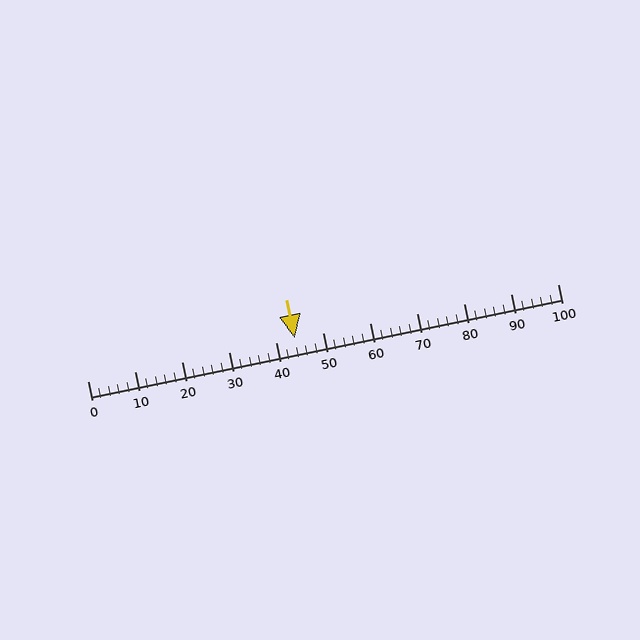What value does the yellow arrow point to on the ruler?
The yellow arrow points to approximately 44.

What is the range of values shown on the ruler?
The ruler shows values from 0 to 100.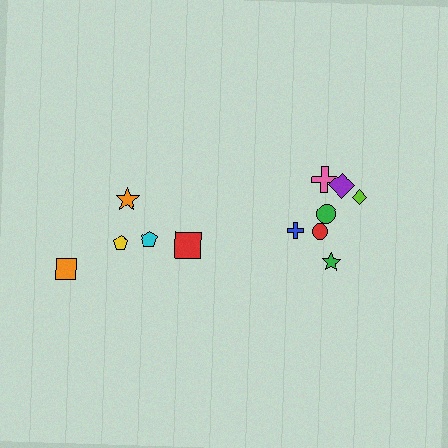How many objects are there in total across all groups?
There are 12 objects.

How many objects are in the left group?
There are 5 objects.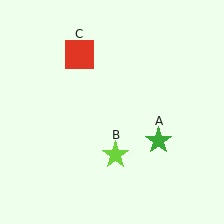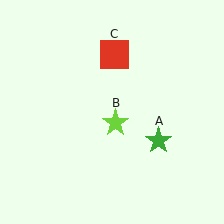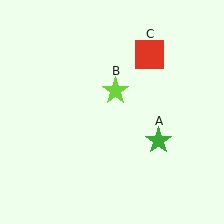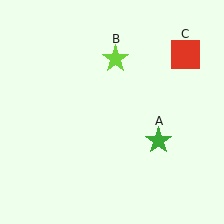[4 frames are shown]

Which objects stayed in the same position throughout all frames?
Green star (object A) remained stationary.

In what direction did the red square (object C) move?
The red square (object C) moved right.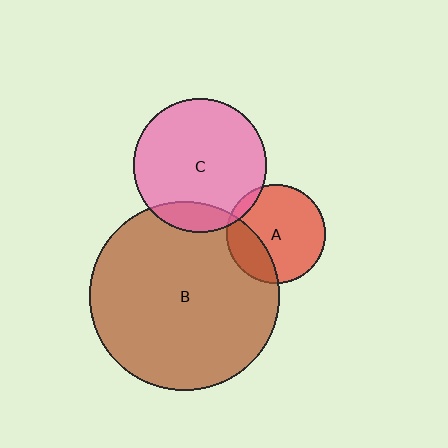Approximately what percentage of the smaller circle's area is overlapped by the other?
Approximately 25%.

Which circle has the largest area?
Circle B (brown).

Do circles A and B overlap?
Yes.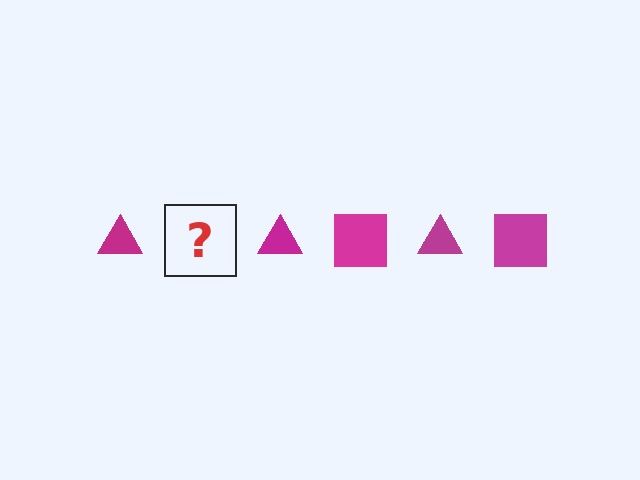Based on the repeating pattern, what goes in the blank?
The blank should be a magenta square.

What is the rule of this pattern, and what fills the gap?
The rule is that the pattern cycles through triangle, square shapes in magenta. The gap should be filled with a magenta square.